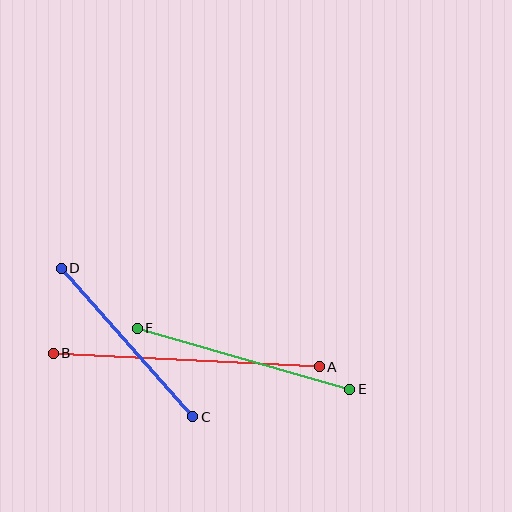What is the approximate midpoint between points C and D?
The midpoint is at approximately (127, 342) pixels.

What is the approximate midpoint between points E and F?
The midpoint is at approximately (243, 359) pixels.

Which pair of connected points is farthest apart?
Points A and B are farthest apart.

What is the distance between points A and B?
The distance is approximately 267 pixels.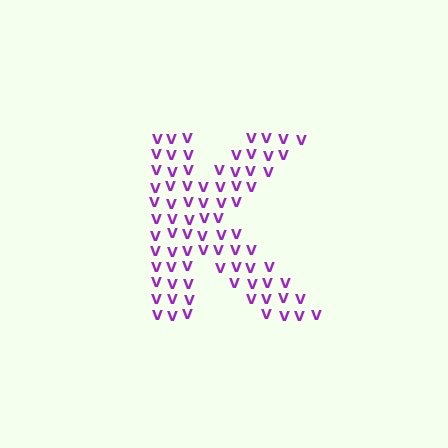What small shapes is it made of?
It is made of small letter V's.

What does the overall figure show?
The overall figure shows the letter K.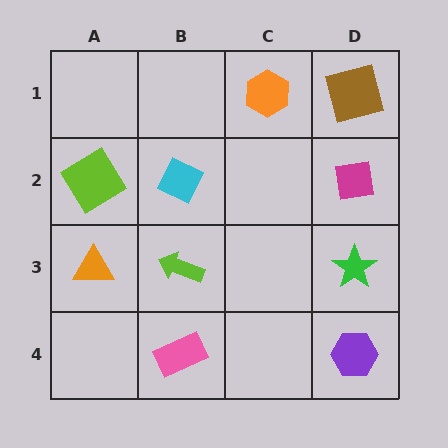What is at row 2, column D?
A magenta square.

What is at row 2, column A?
A lime diamond.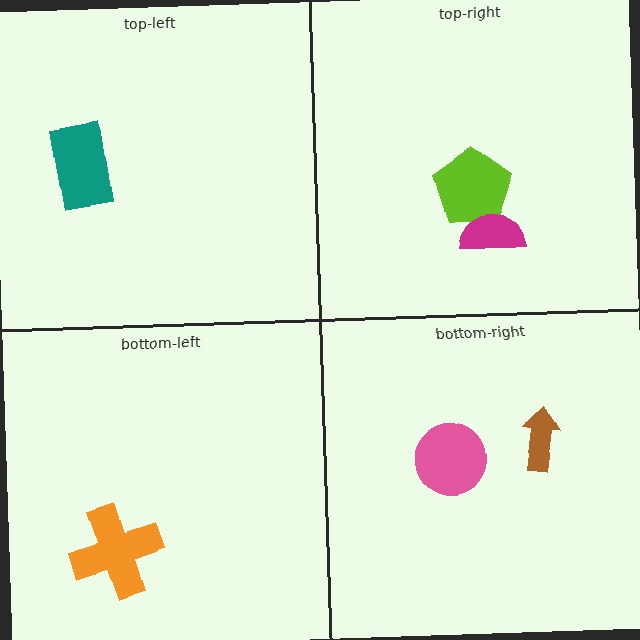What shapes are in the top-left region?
The teal rectangle.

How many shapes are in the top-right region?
2.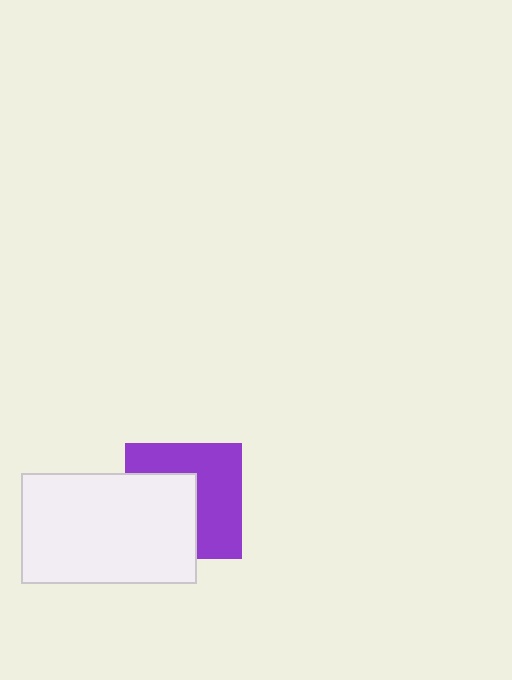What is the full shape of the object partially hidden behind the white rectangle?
The partially hidden object is a purple square.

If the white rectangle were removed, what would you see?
You would see the complete purple square.